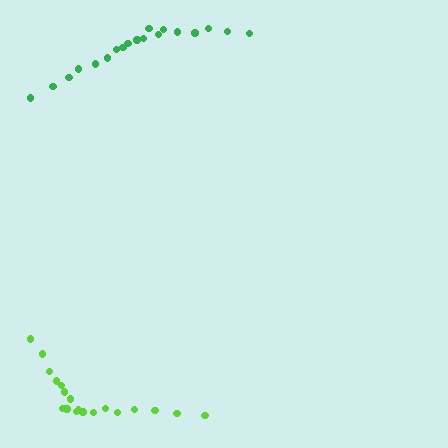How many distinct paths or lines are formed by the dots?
There are 2 distinct paths.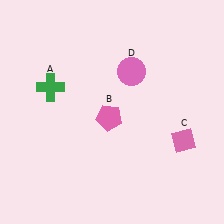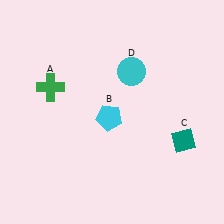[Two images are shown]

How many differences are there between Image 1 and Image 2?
There are 3 differences between the two images.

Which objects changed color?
B changed from pink to cyan. C changed from pink to teal. D changed from pink to cyan.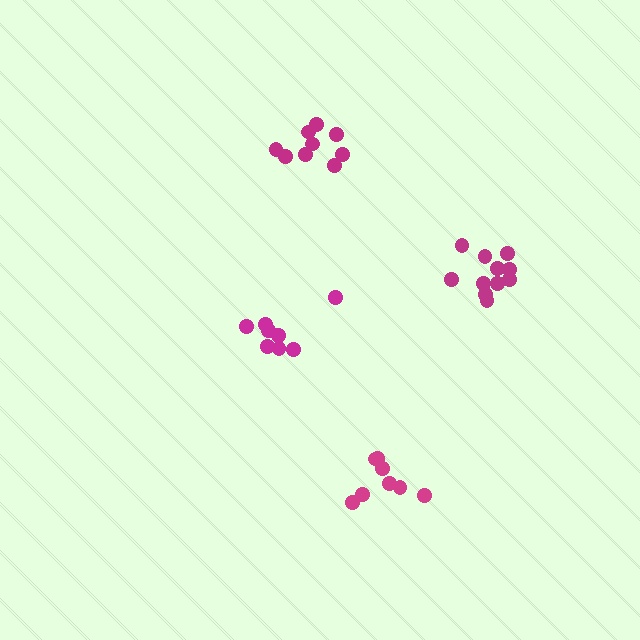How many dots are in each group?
Group 1: 8 dots, Group 2: 9 dots, Group 3: 8 dots, Group 4: 11 dots (36 total).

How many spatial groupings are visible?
There are 4 spatial groupings.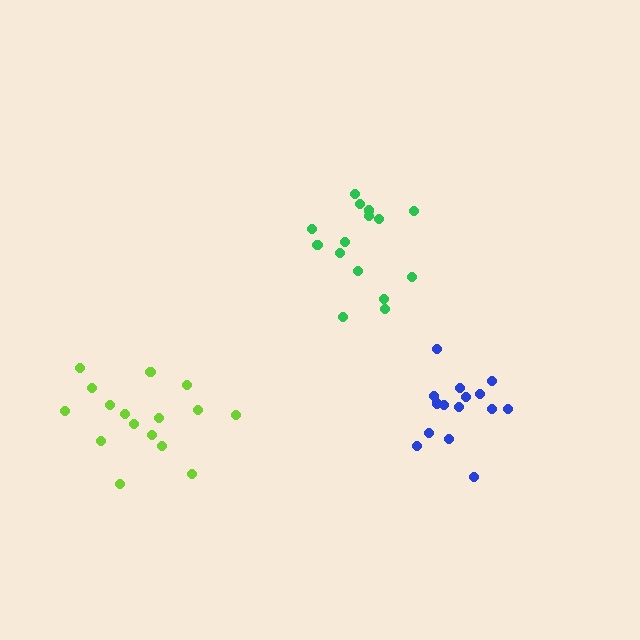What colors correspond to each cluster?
The clusters are colored: blue, green, lime.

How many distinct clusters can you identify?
There are 3 distinct clusters.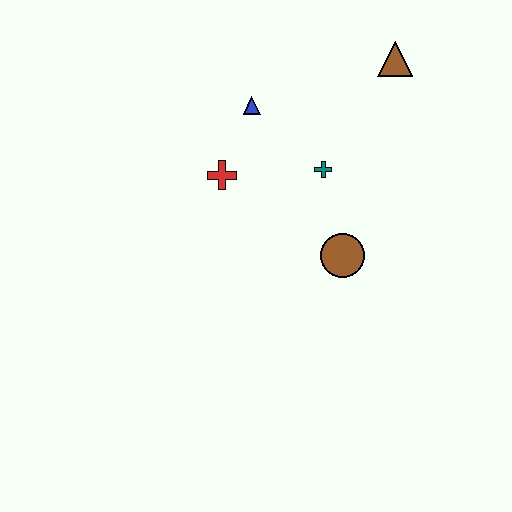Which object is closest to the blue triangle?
The red cross is closest to the blue triangle.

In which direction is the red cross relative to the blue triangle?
The red cross is below the blue triangle.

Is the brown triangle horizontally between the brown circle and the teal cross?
No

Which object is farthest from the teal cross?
The brown triangle is farthest from the teal cross.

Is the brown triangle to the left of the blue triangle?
No